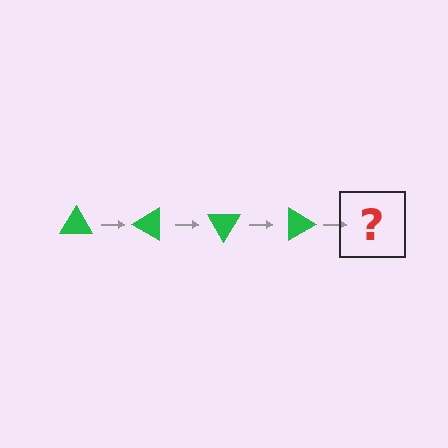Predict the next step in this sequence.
The next step is a green triangle rotated 120 degrees.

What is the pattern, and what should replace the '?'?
The pattern is that the triangle rotates 30 degrees each step. The '?' should be a green triangle rotated 120 degrees.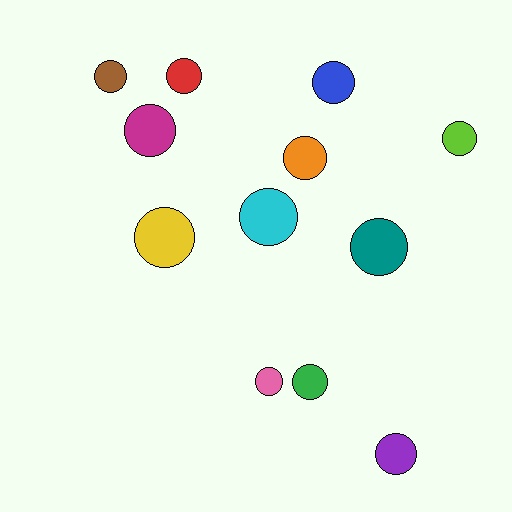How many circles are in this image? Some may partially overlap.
There are 12 circles.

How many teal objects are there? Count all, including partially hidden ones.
There is 1 teal object.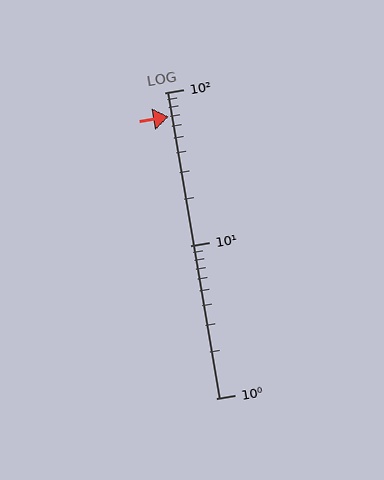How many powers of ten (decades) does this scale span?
The scale spans 2 decades, from 1 to 100.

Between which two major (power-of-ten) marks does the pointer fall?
The pointer is between 10 and 100.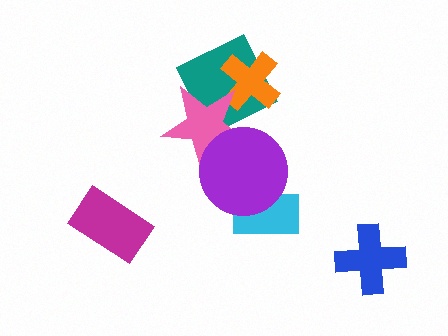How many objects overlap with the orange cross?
2 objects overlap with the orange cross.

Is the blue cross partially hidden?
No, no other shape covers it.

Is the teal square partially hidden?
Yes, it is partially covered by another shape.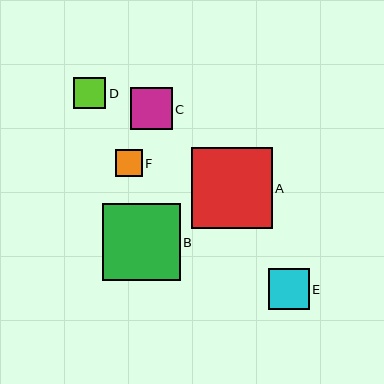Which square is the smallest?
Square F is the smallest with a size of approximately 27 pixels.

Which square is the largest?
Square A is the largest with a size of approximately 81 pixels.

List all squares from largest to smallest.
From largest to smallest: A, B, C, E, D, F.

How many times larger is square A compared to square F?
Square A is approximately 3.0 times the size of square F.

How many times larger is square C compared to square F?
Square C is approximately 1.6 times the size of square F.